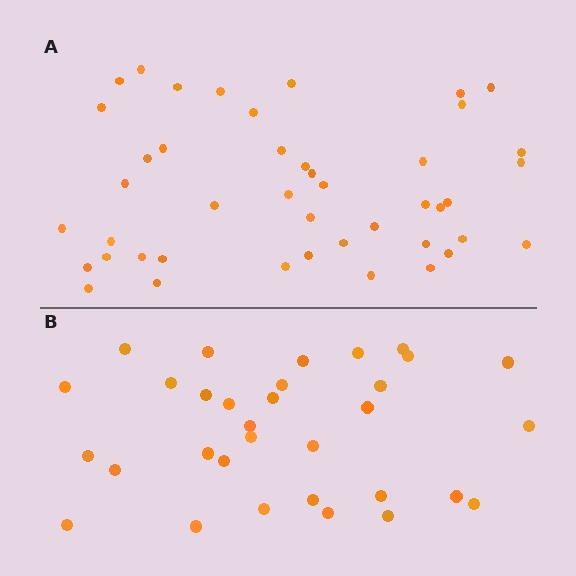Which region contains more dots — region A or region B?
Region A (the top region) has more dots.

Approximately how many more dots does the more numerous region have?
Region A has roughly 12 or so more dots than region B.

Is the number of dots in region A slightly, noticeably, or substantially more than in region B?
Region A has noticeably more, but not dramatically so. The ratio is roughly 1.4 to 1.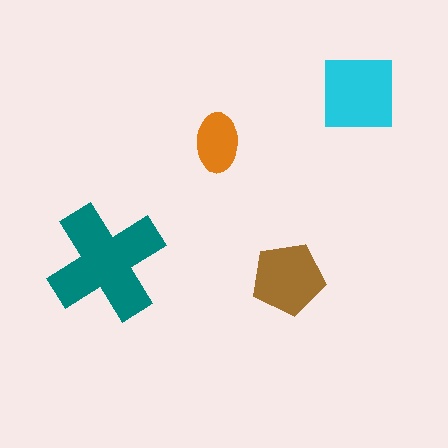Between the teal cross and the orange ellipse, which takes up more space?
The teal cross.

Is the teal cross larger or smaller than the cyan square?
Larger.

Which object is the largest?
The teal cross.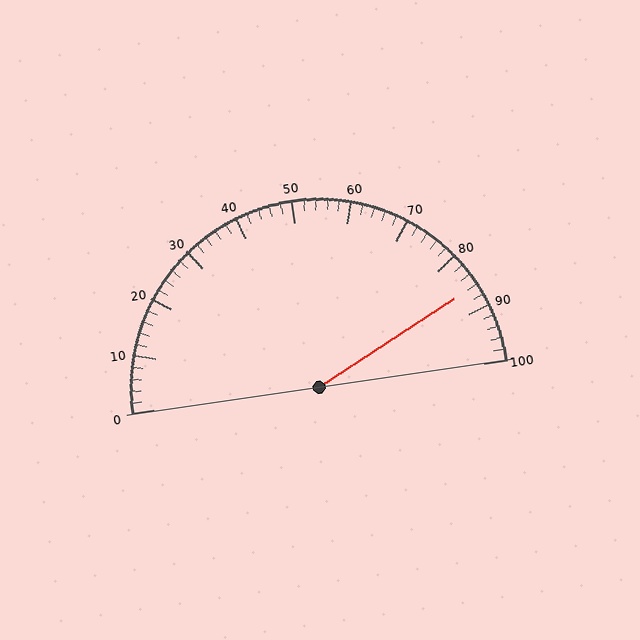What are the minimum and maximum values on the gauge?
The gauge ranges from 0 to 100.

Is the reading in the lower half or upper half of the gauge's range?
The reading is in the upper half of the range (0 to 100).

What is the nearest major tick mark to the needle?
The nearest major tick mark is 90.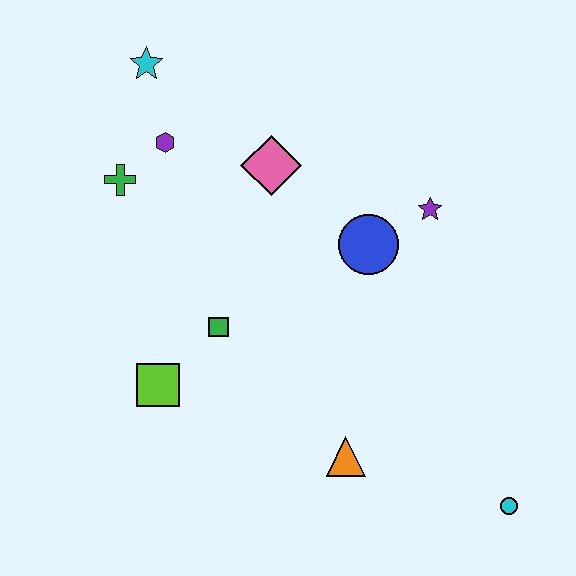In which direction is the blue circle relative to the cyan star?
The blue circle is to the right of the cyan star.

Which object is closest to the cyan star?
The purple hexagon is closest to the cyan star.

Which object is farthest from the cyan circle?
The cyan star is farthest from the cyan circle.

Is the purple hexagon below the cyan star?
Yes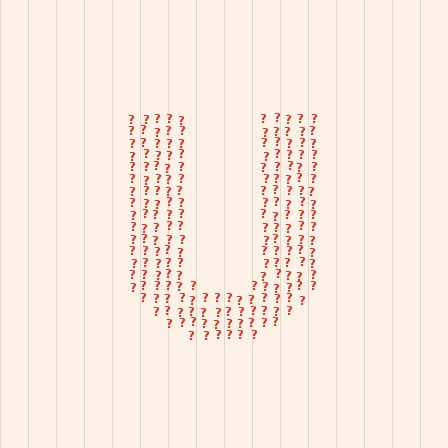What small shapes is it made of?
It is made of small question marks.